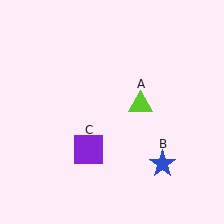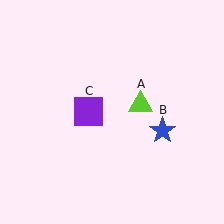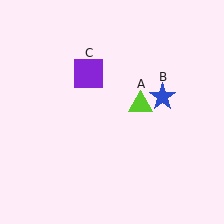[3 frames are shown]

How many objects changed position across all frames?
2 objects changed position: blue star (object B), purple square (object C).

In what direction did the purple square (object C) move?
The purple square (object C) moved up.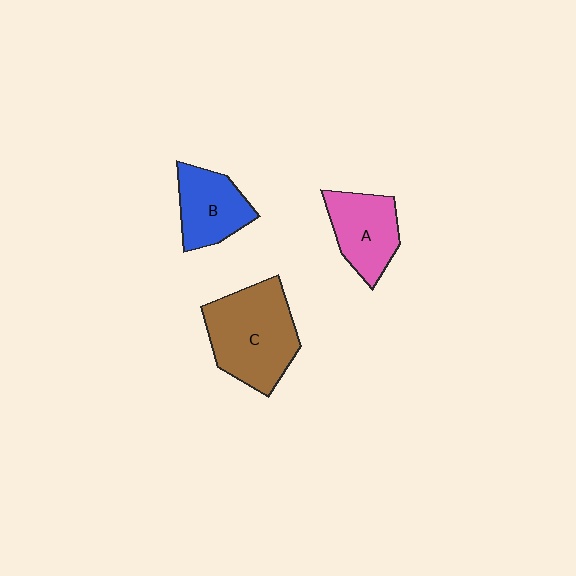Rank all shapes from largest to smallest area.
From largest to smallest: C (brown), A (pink), B (blue).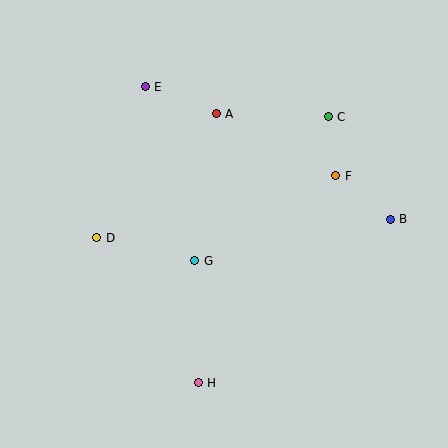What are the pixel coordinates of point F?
Point F is at (336, 176).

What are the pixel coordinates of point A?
Point A is at (216, 113).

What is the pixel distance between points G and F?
The distance between G and F is 165 pixels.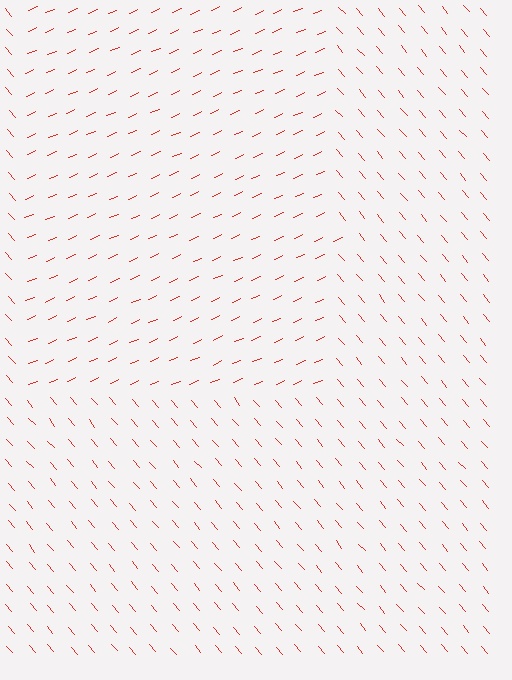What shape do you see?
I see a rectangle.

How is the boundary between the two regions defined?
The boundary is defined purely by a change in line orientation (approximately 73 degrees difference). All lines are the same color and thickness.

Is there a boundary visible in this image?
Yes, there is a texture boundary formed by a change in line orientation.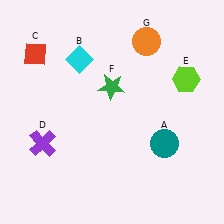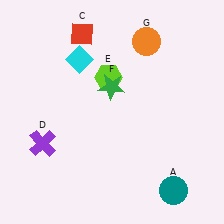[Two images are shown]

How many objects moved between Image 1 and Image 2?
3 objects moved between the two images.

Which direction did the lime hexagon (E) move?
The lime hexagon (E) moved left.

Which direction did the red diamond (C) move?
The red diamond (C) moved right.